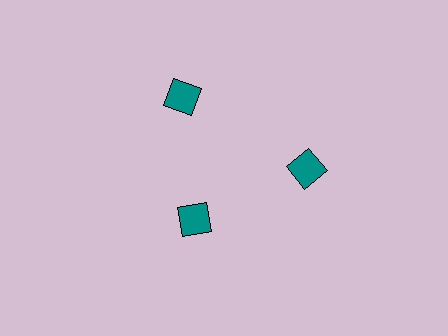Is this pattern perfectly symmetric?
No. The 3 teal squares are arranged in a ring, but one element near the 7 o'clock position is pulled inward toward the center, breaking the 3-fold rotational symmetry.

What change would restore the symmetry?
The symmetry would be restored by moving it outward, back onto the ring so that all 3 squares sit at equal angles and equal distance from the center.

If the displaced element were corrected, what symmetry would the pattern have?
It would have 3-fold rotational symmetry — the pattern would map onto itself every 120 degrees.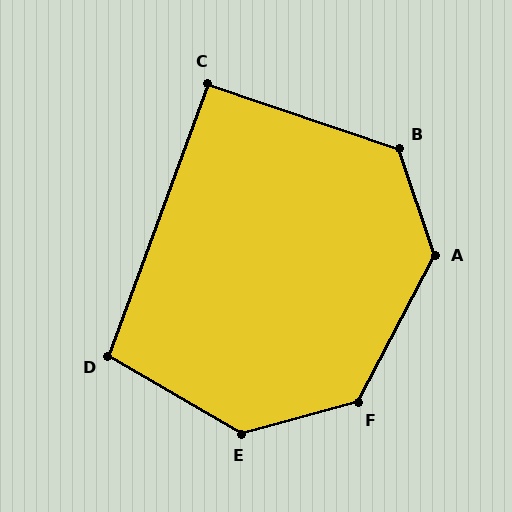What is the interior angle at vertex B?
Approximately 127 degrees (obtuse).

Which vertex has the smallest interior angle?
C, at approximately 91 degrees.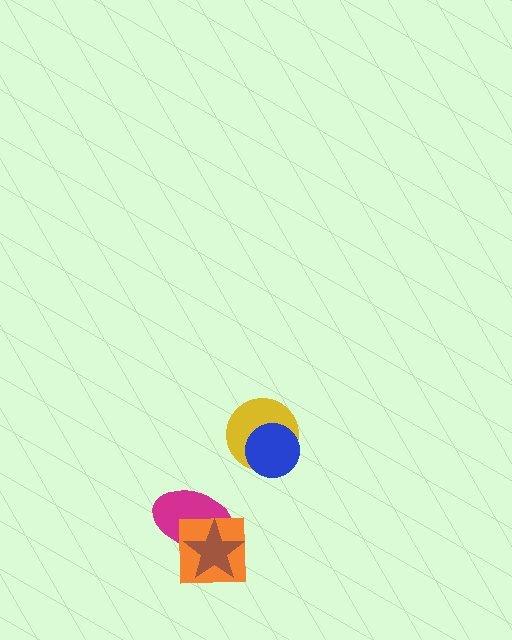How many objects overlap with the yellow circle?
1 object overlaps with the yellow circle.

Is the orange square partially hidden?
Yes, it is partially covered by another shape.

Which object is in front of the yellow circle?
The blue circle is in front of the yellow circle.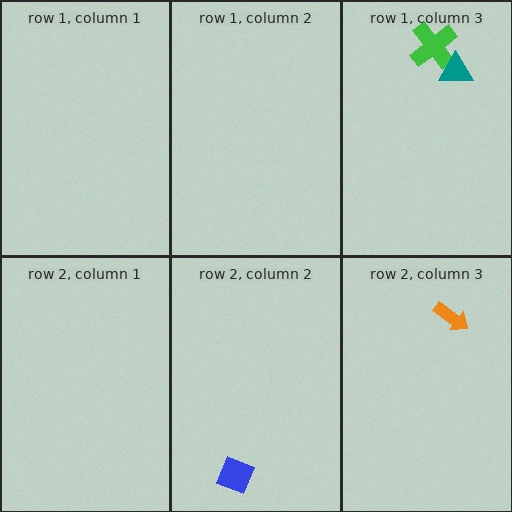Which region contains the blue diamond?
The row 2, column 2 region.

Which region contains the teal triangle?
The row 1, column 3 region.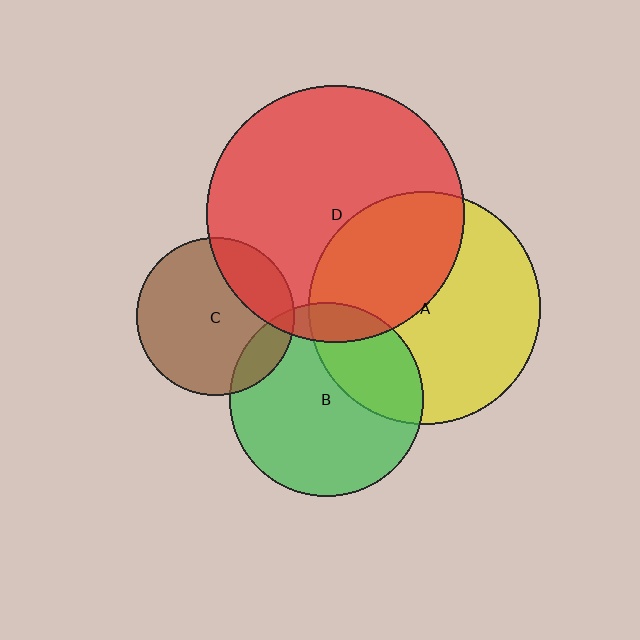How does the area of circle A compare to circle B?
Approximately 1.4 times.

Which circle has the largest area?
Circle D (red).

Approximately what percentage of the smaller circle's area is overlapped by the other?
Approximately 10%.